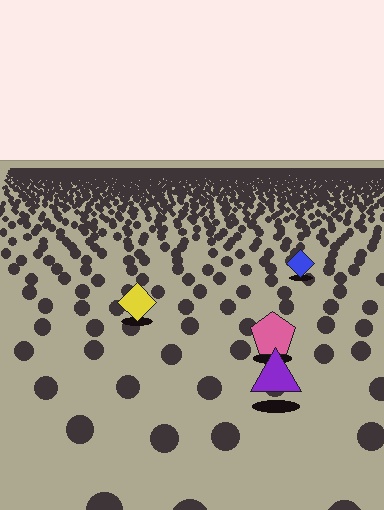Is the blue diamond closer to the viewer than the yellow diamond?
No. The yellow diamond is closer — you can tell from the texture gradient: the ground texture is coarser near it.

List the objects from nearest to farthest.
From nearest to farthest: the purple triangle, the pink pentagon, the yellow diamond, the blue diamond.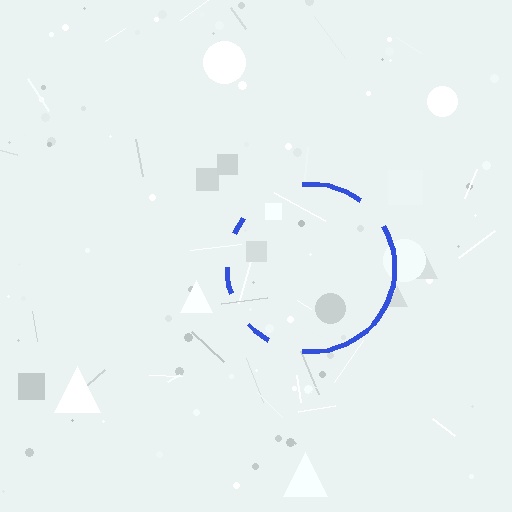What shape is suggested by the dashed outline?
The dashed outline suggests a circle.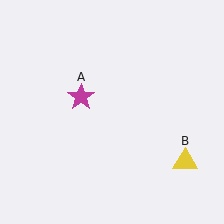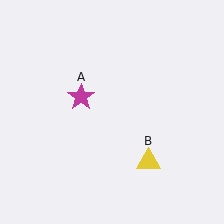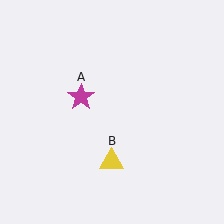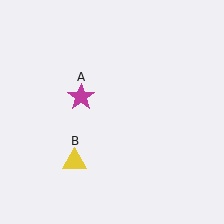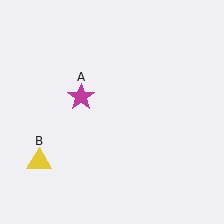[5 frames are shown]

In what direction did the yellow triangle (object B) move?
The yellow triangle (object B) moved left.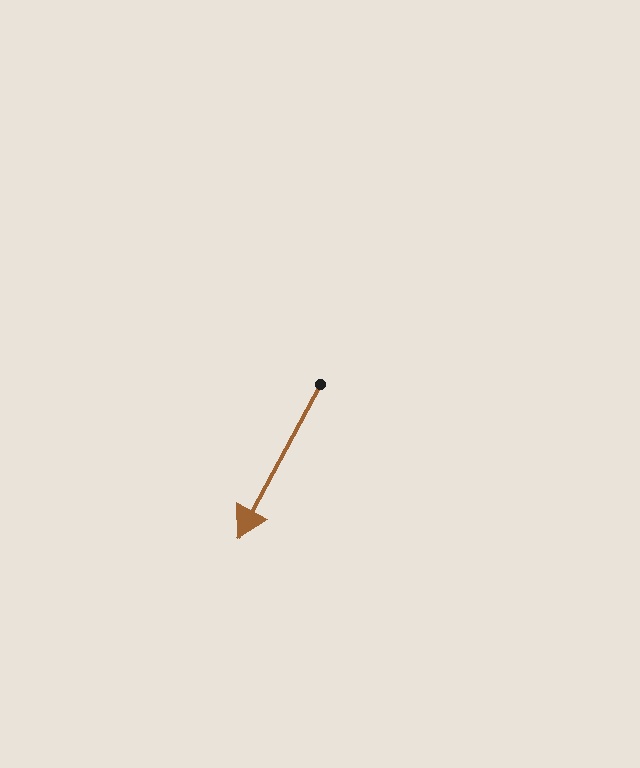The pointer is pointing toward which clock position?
Roughly 7 o'clock.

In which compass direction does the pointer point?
Southwest.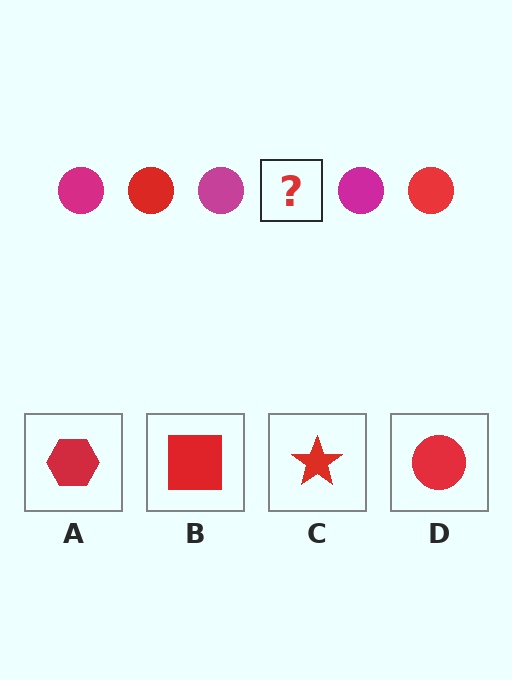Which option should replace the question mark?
Option D.